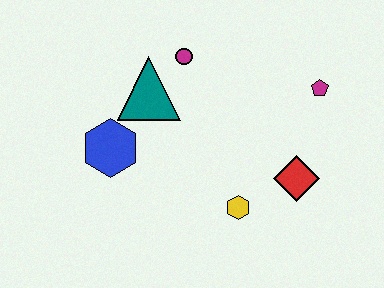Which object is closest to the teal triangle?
The magenta circle is closest to the teal triangle.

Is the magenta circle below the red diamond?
No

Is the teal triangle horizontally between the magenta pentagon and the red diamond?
No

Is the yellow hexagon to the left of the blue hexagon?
No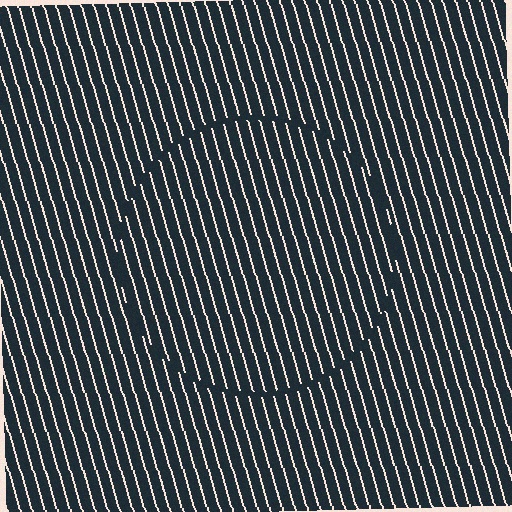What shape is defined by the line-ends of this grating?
An illusory circle. The interior of the shape contains the same grating, shifted by half a period — the contour is defined by the phase discontinuity where line-ends from the inner and outer gratings abut.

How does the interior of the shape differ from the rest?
The interior of the shape contains the same grating, shifted by half a period — the contour is defined by the phase discontinuity where line-ends from the inner and outer gratings abut.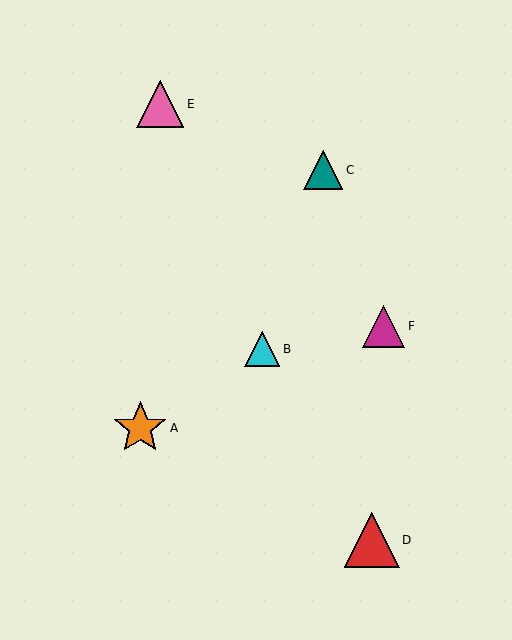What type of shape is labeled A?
Shape A is an orange star.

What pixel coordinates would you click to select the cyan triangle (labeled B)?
Click at (262, 349) to select the cyan triangle B.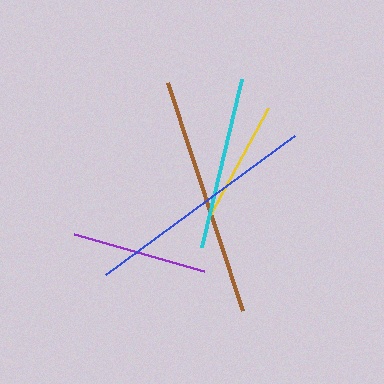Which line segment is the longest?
The brown line is the longest at approximately 239 pixels.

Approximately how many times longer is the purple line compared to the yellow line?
The purple line is approximately 1.1 times the length of the yellow line.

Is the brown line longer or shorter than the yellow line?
The brown line is longer than the yellow line.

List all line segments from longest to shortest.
From longest to shortest: brown, blue, cyan, purple, yellow.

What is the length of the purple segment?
The purple segment is approximately 135 pixels long.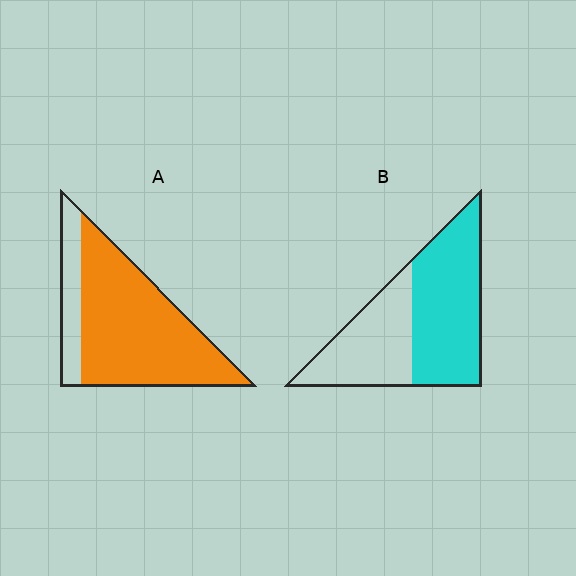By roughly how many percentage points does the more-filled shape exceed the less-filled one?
By roughly 20 percentage points (A over B).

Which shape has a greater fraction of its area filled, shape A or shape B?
Shape A.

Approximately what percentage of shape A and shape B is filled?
A is approximately 80% and B is approximately 60%.